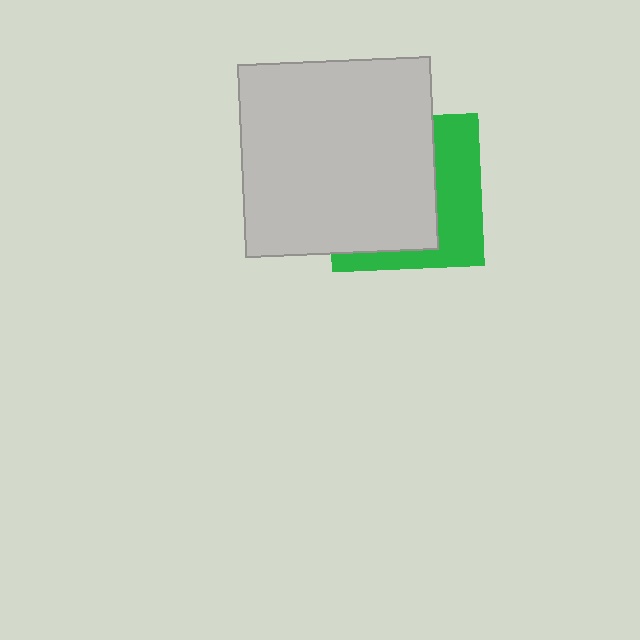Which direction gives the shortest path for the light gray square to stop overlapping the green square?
Moving left gives the shortest separation.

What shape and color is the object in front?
The object in front is a light gray square.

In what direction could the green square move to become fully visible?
The green square could move right. That would shift it out from behind the light gray square entirely.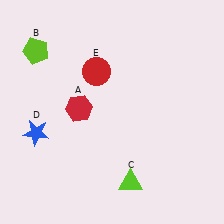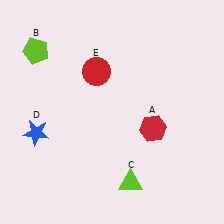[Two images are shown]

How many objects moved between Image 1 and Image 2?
1 object moved between the two images.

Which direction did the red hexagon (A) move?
The red hexagon (A) moved right.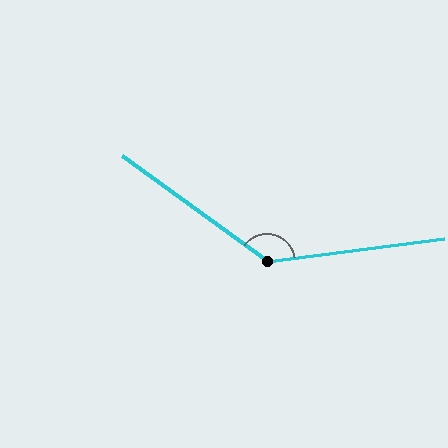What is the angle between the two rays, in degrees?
Approximately 136 degrees.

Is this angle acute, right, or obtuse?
It is obtuse.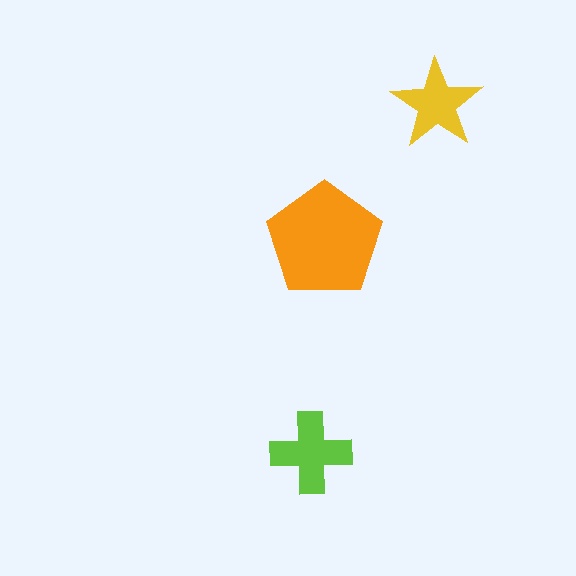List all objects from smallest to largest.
The yellow star, the lime cross, the orange pentagon.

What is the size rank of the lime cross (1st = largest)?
2nd.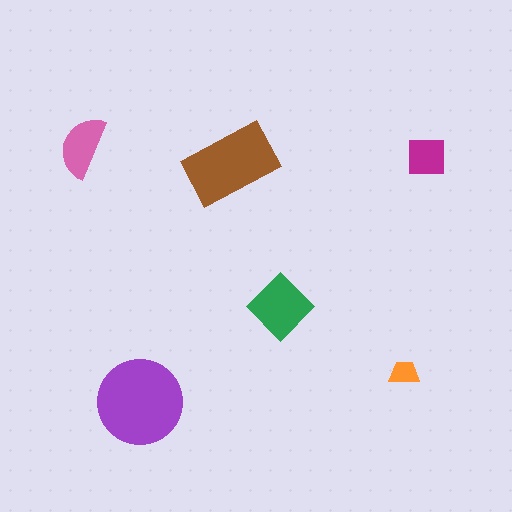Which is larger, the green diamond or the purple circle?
The purple circle.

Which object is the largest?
The purple circle.